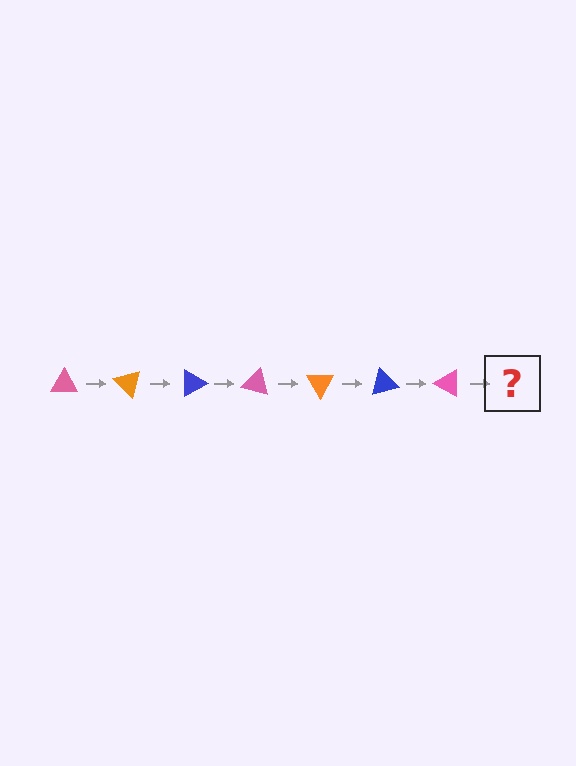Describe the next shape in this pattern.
It should be an orange triangle, rotated 315 degrees from the start.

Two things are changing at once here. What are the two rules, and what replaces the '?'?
The two rules are that it rotates 45 degrees each step and the color cycles through pink, orange, and blue. The '?' should be an orange triangle, rotated 315 degrees from the start.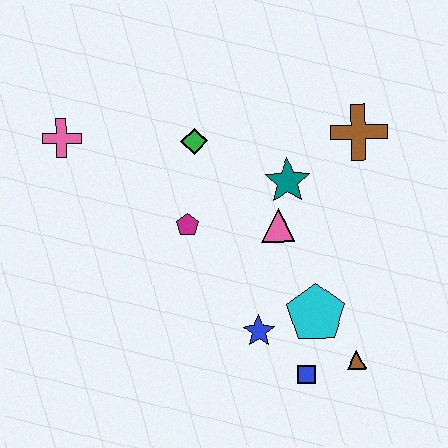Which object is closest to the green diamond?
The magenta pentagon is closest to the green diamond.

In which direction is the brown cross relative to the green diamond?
The brown cross is to the right of the green diamond.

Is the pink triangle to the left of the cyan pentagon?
Yes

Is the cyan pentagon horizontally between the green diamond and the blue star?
No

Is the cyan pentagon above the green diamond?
No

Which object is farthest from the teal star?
The pink cross is farthest from the teal star.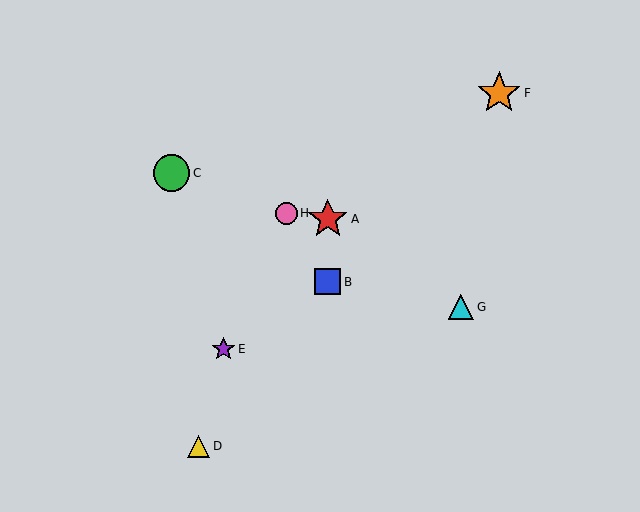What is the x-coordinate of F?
Object F is at x≈499.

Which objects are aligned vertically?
Objects A, B are aligned vertically.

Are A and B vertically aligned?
Yes, both are at x≈328.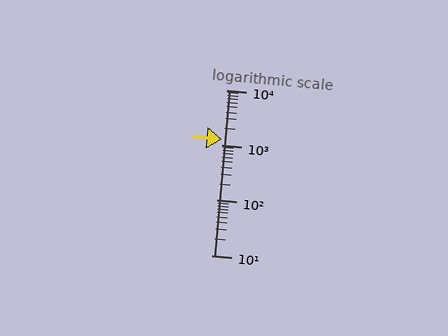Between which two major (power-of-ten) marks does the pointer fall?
The pointer is between 1000 and 10000.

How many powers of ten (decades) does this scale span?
The scale spans 3 decades, from 10 to 10000.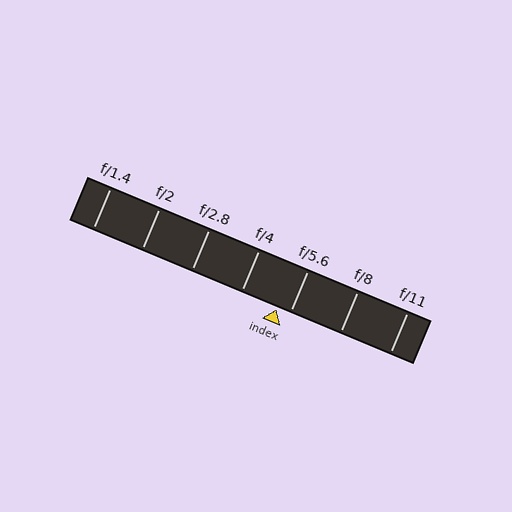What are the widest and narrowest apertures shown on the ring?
The widest aperture shown is f/1.4 and the narrowest is f/11.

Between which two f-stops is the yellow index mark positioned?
The index mark is between f/4 and f/5.6.